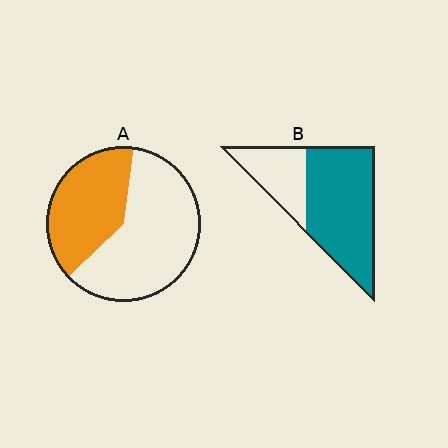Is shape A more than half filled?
No.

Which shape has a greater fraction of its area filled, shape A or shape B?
Shape B.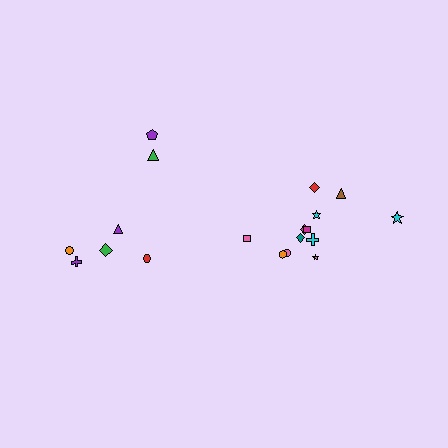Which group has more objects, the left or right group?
The right group.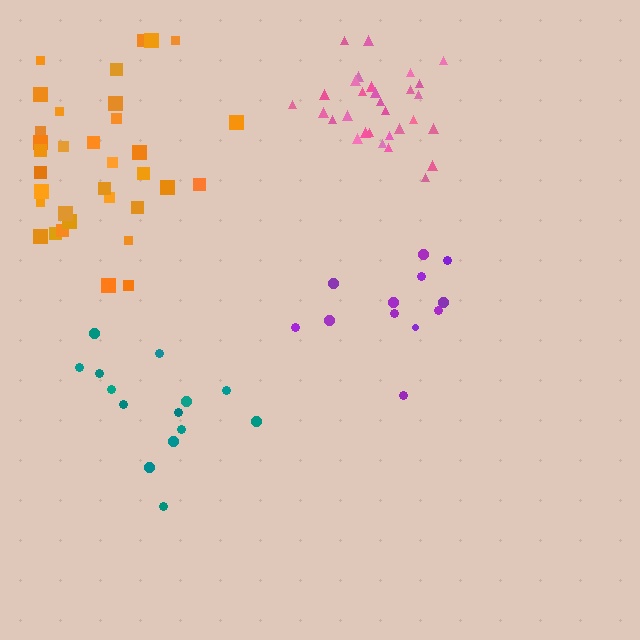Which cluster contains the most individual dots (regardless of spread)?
Orange (35).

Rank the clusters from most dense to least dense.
pink, purple, orange, teal.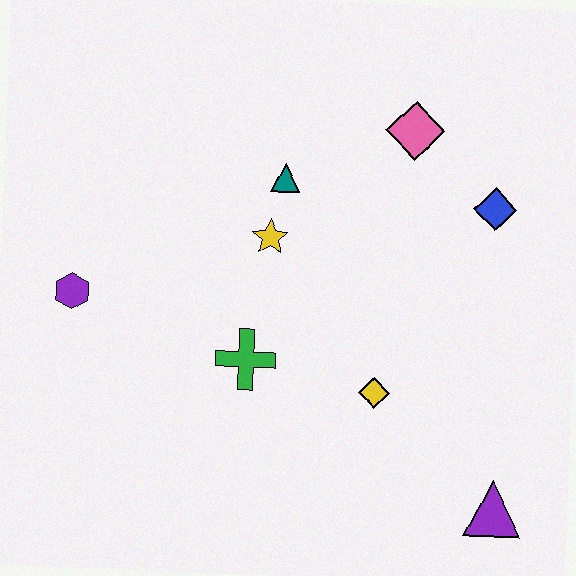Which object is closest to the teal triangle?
The yellow star is closest to the teal triangle.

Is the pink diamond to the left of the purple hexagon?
No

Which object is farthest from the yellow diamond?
The purple hexagon is farthest from the yellow diamond.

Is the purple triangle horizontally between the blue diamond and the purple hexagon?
No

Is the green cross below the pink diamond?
Yes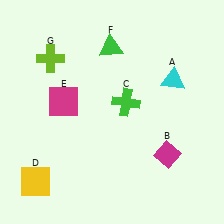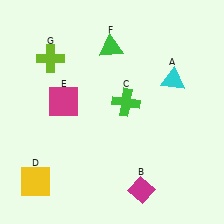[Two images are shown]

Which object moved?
The magenta diamond (B) moved down.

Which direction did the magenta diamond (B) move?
The magenta diamond (B) moved down.